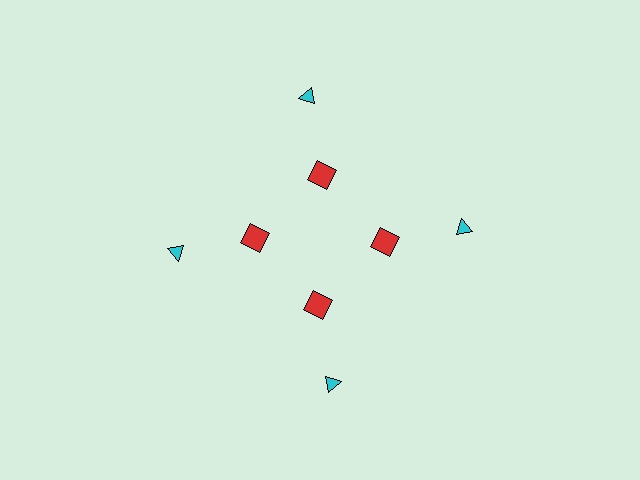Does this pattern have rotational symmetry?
Yes, this pattern has 4-fold rotational symmetry. It looks the same after rotating 90 degrees around the center.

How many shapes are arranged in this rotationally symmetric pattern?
There are 8 shapes, arranged in 4 groups of 2.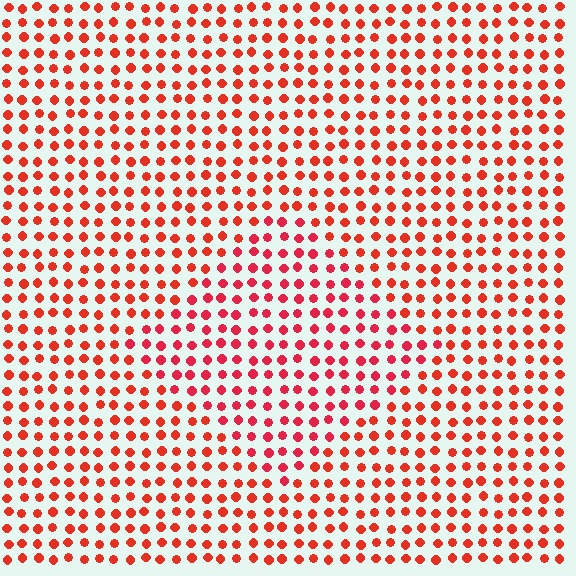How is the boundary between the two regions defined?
The boundary is defined purely by a slight shift in hue (about 17 degrees). Spacing, size, and orientation are identical on both sides.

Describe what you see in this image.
The image is filled with small red elements in a uniform arrangement. A diamond-shaped region is visible where the elements are tinted to a slightly different hue, forming a subtle color boundary.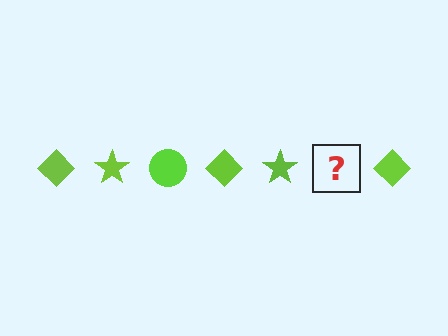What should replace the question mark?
The question mark should be replaced with a lime circle.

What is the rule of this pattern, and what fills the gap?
The rule is that the pattern cycles through diamond, star, circle shapes in lime. The gap should be filled with a lime circle.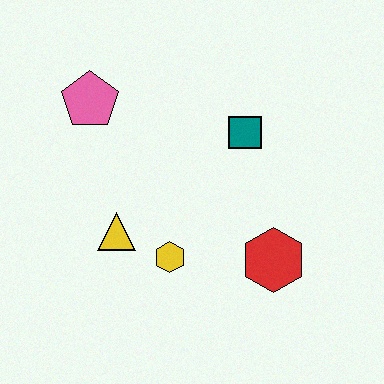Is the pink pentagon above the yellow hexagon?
Yes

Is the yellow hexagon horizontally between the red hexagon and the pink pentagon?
Yes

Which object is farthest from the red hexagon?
The pink pentagon is farthest from the red hexagon.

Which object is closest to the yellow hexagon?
The yellow triangle is closest to the yellow hexagon.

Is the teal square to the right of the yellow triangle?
Yes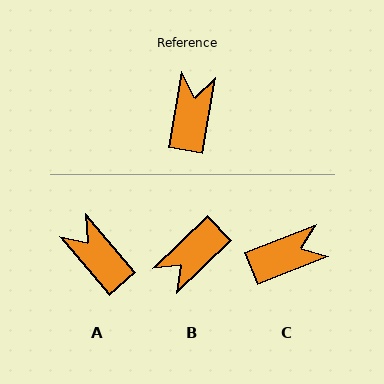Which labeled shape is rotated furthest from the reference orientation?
B, about 144 degrees away.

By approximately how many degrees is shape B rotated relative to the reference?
Approximately 144 degrees counter-clockwise.